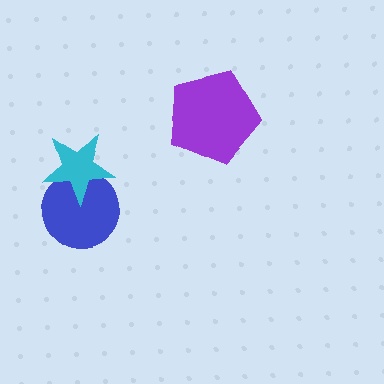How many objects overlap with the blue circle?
1 object overlaps with the blue circle.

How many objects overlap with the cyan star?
1 object overlaps with the cyan star.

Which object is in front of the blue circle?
The cyan star is in front of the blue circle.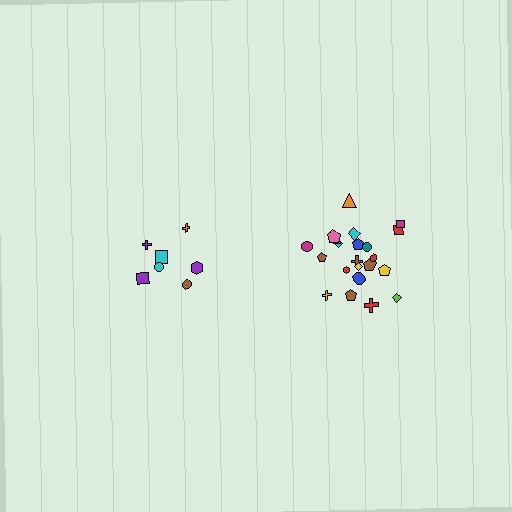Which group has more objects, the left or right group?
The right group.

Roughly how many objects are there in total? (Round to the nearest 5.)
Roughly 30 objects in total.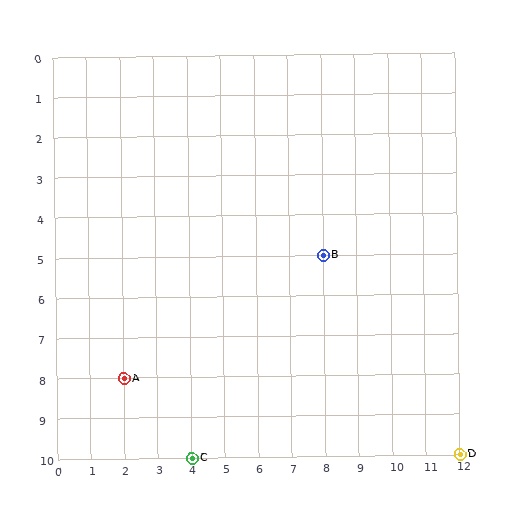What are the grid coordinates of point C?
Point C is at grid coordinates (4, 10).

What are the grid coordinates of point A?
Point A is at grid coordinates (2, 8).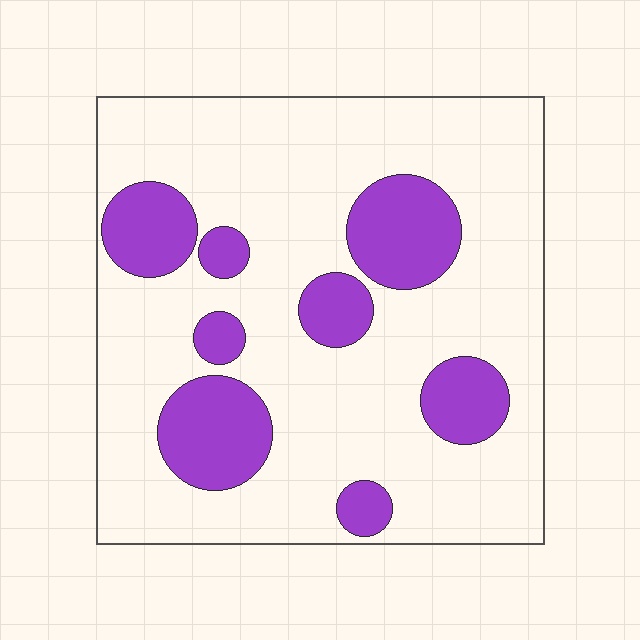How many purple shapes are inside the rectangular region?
8.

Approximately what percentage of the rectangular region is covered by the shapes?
Approximately 25%.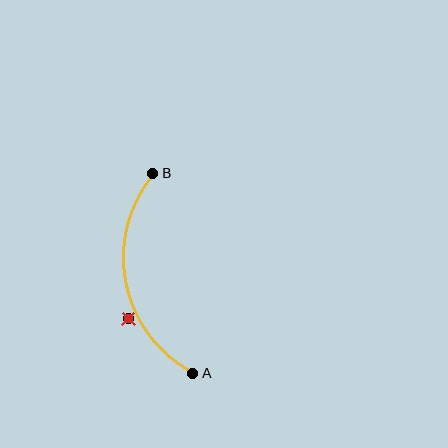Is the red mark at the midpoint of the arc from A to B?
No — the red mark does not lie on the arc at all. It sits slightly outside the curve.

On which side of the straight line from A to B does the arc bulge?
The arc bulges to the left of the straight line connecting A and B.